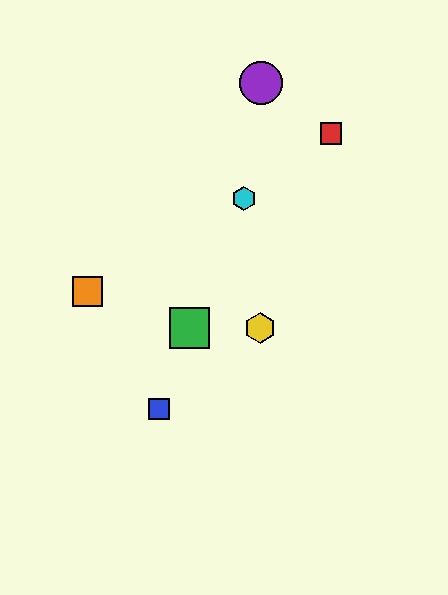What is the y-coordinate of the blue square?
The blue square is at y≈409.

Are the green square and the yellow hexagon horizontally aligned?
Yes, both are at y≈328.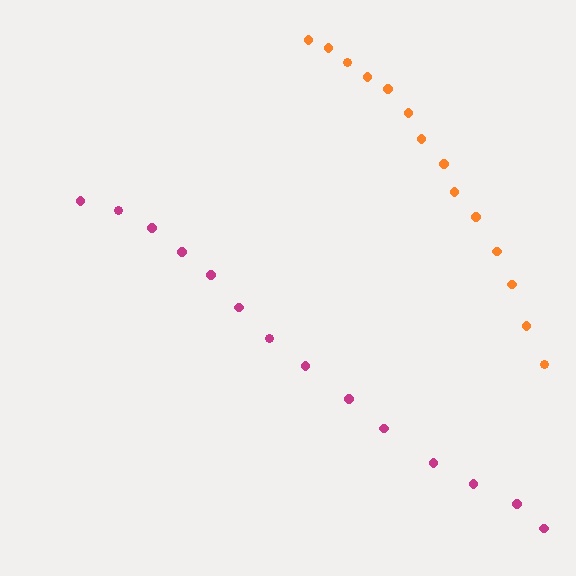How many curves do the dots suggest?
There are 2 distinct paths.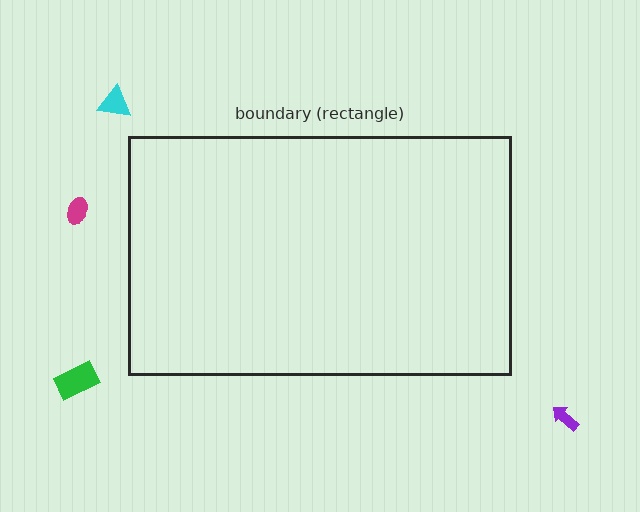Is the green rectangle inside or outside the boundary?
Outside.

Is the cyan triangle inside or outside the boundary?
Outside.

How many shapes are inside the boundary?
0 inside, 4 outside.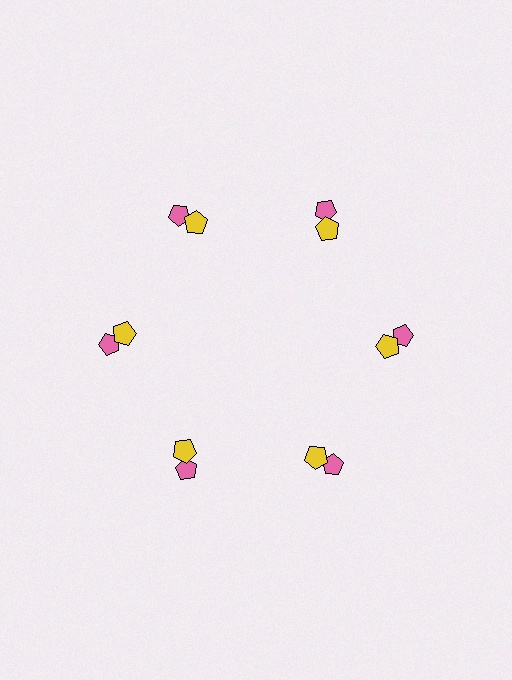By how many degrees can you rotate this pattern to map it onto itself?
The pattern maps onto itself every 60 degrees of rotation.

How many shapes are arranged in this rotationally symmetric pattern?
There are 12 shapes, arranged in 6 groups of 2.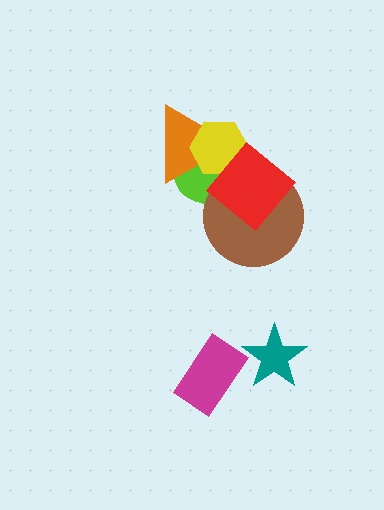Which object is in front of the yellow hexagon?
The red diamond is in front of the yellow hexagon.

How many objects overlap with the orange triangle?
3 objects overlap with the orange triangle.